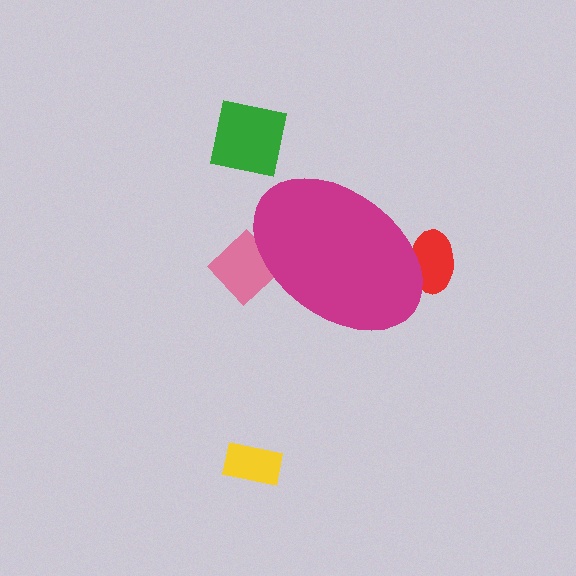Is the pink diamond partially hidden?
Yes, the pink diamond is partially hidden behind the magenta ellipse.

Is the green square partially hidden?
No, the green square is fully visible.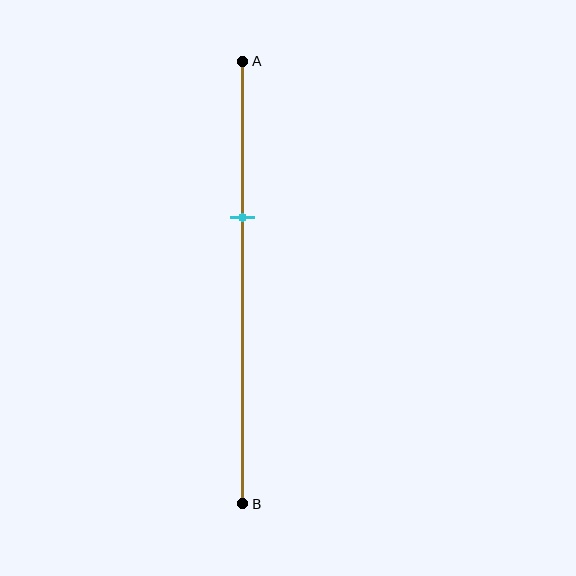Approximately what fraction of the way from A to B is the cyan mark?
The cyan mark is approximately 35% of the way from A to B.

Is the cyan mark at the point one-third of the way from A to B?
Yes, the mark is approximately at the one-third point.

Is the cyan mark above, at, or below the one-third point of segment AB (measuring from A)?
The cyan mark is approximately at the one-third point of segment AB.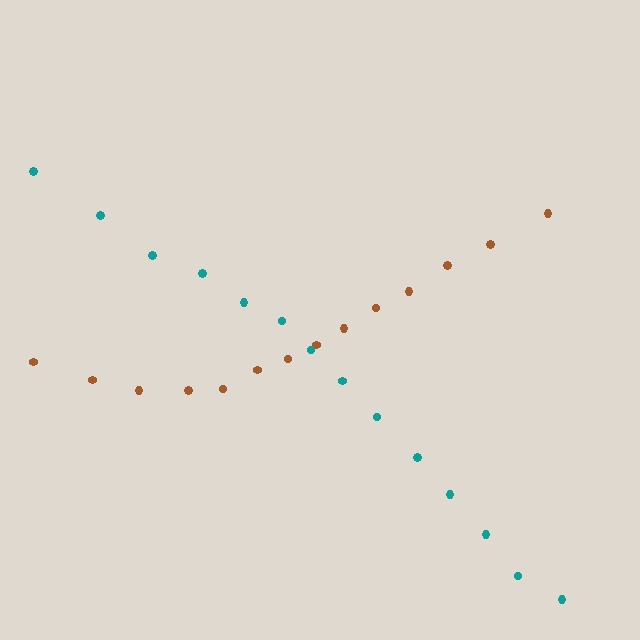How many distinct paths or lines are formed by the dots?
There are 2 distinct paths.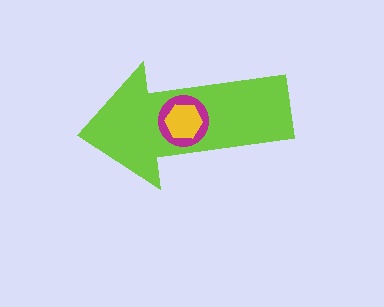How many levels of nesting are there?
3.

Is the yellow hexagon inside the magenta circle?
Yes.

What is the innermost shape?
The yellow hexagon.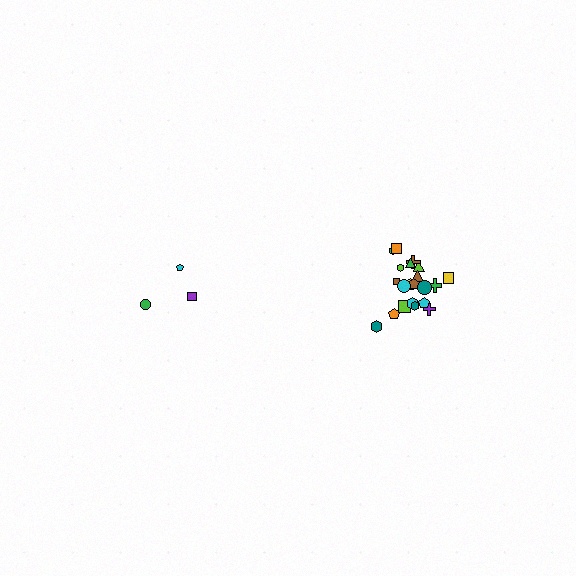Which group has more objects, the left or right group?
The right group.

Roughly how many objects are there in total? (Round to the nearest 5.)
Roughly 25 objects in total.